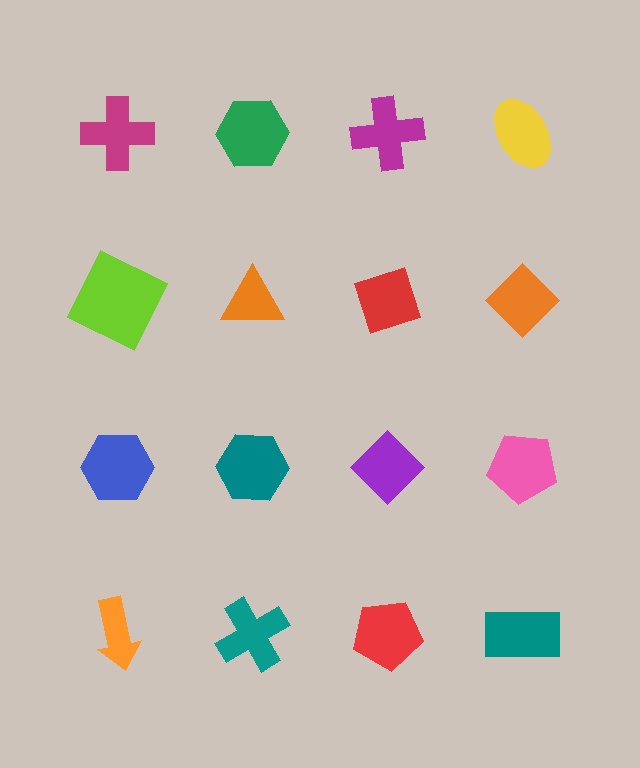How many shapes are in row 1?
4 shapes.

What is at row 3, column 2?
A teal hexagon.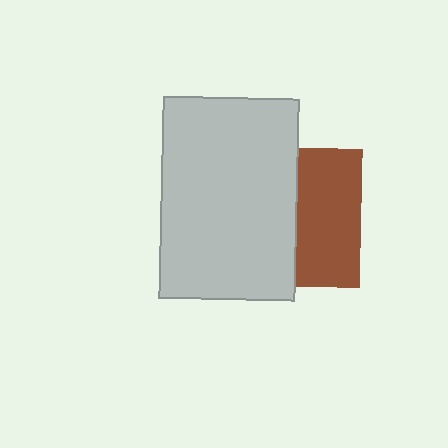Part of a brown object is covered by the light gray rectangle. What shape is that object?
It is a square.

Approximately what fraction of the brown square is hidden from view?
Roughly 54% of the brown square is hidden behind the light gray rectangle.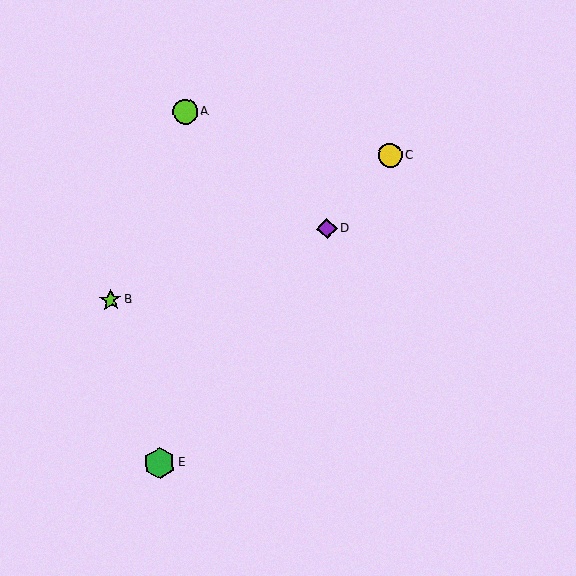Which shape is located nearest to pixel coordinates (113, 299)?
The lime star (labeled B) at (110, 300) is nearest to that location.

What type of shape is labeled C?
Shape C is a yellow circle.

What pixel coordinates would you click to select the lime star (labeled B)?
Click at (110, 300) to select the lime star B.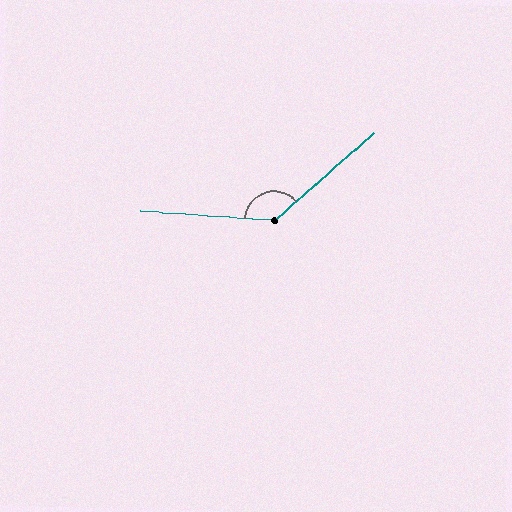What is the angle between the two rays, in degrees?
Approximately 135 degrees.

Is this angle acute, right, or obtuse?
It is obtuse.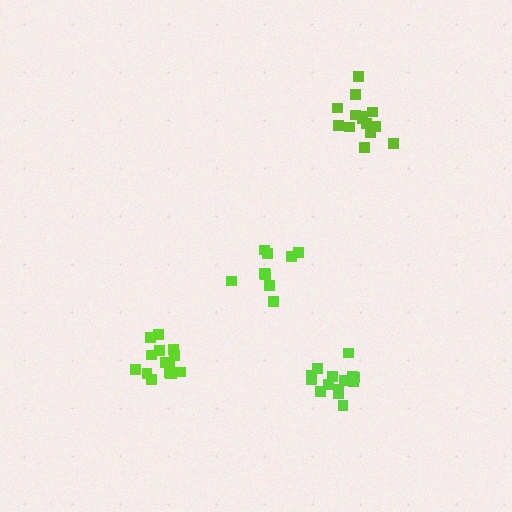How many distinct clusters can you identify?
There are 4 distinct clusters.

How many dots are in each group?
Group 1: 9 dots, Group 2: 14 dots, Group 3: 15 dots, Group 4: 14 dots (52 total).